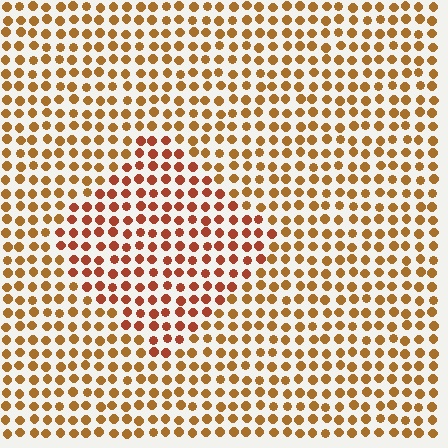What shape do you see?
I see a diamond.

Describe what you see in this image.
The image is filled with small brown elements in a uniform arrangement. A diamond-shaped region is visible where the elements are tinted to a slightly different hue, forming a subtle color boundary.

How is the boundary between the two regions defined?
The boundary is defined purely by a slight shift in hue (about 24 degrees). Spacing, size, and orientation are identical on both sides.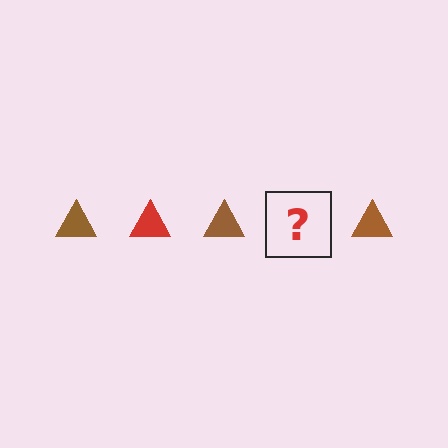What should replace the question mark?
The question mark should be replaced with a red triangle.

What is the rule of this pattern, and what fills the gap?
The rule is that the pattern cycles through brown, red triangles. The gap should be filled with a red triangle.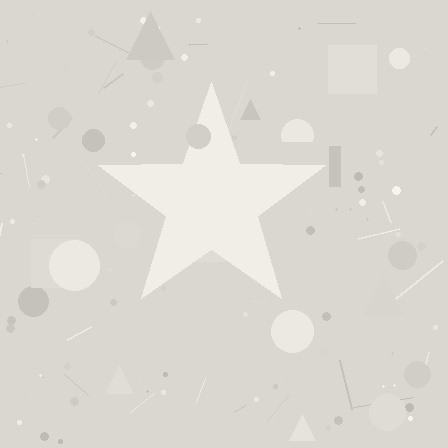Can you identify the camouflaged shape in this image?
The camouflaged shape is a star.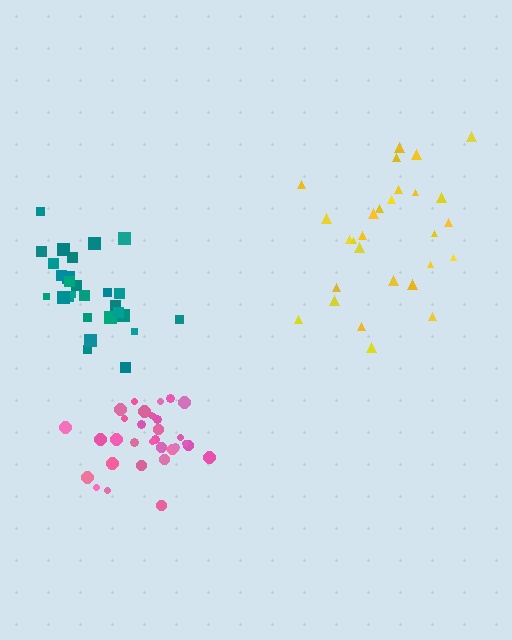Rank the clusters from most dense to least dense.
pink, teal, yellow.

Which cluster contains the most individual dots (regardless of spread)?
Pink (34).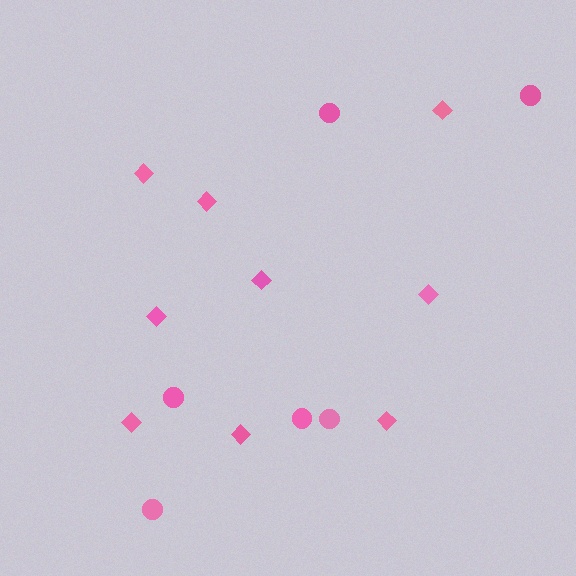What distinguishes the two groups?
There are 2 groups: one group of circles (6) and one group of diamonds (9).